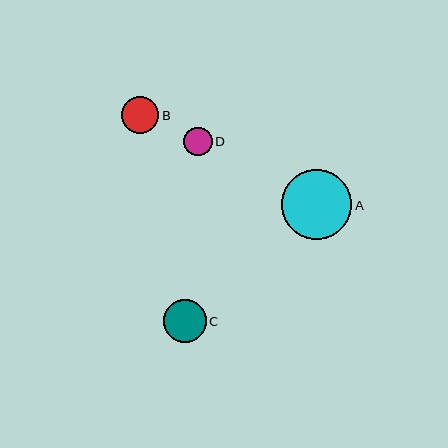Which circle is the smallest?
Circle D is the smallest with a size of approximately 29 pixels.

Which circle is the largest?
Circle A is the largest with a size of approximately 70 pixels.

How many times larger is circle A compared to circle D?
Circle A is approximately 2.4 times the size of circle D.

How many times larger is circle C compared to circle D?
Circle C is approximately 1.5 times the size of circle D.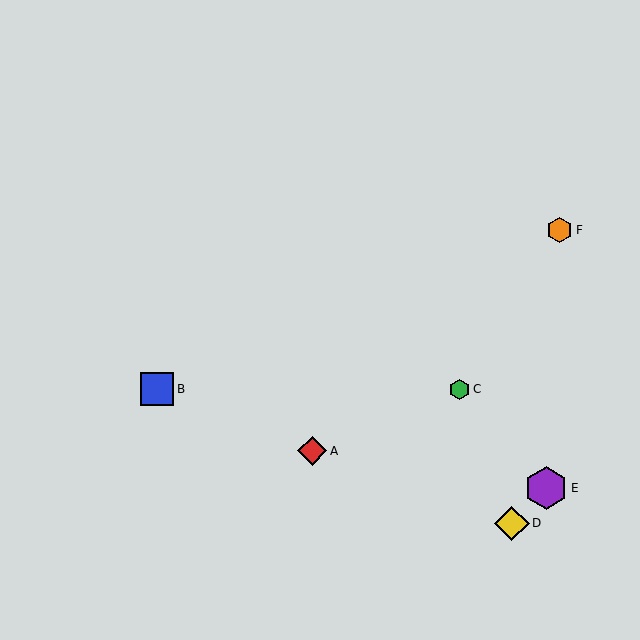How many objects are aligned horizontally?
2 objects (B, C) are aligned horizontally.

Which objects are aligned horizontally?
Objects B, C are aligned horizontally.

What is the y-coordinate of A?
Object A is at y≈451.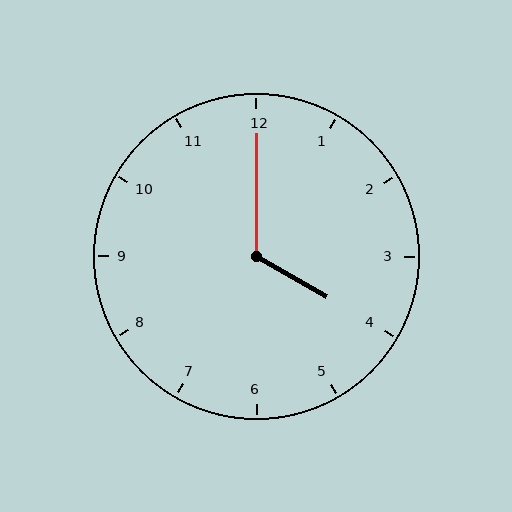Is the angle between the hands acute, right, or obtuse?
It is obtuse.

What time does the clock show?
4:00.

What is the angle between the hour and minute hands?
Approximately 120 degrees.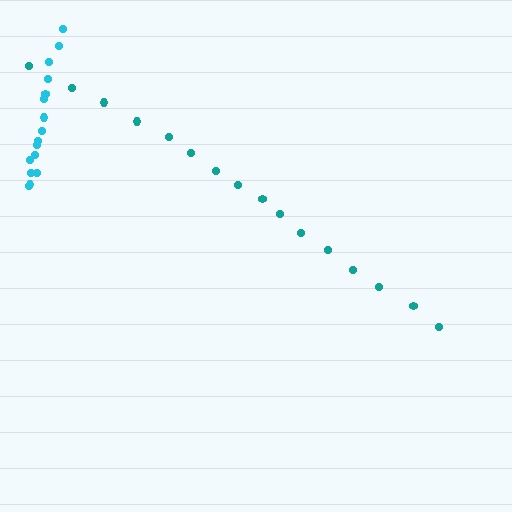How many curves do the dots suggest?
There are 2 distinct paths.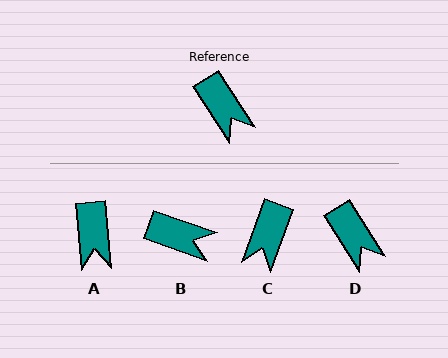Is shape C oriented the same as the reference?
No, it is off by about 53 degrees.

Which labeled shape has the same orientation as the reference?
D.